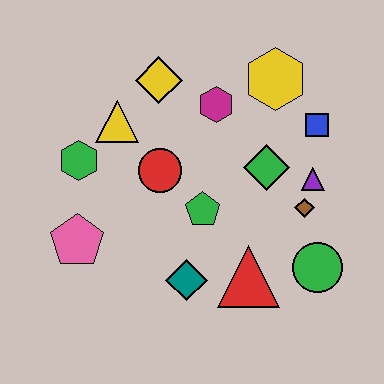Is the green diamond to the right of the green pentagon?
Yes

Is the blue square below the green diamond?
No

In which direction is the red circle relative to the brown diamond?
The red circle is to the left of the brown diamond.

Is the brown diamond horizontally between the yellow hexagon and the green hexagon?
No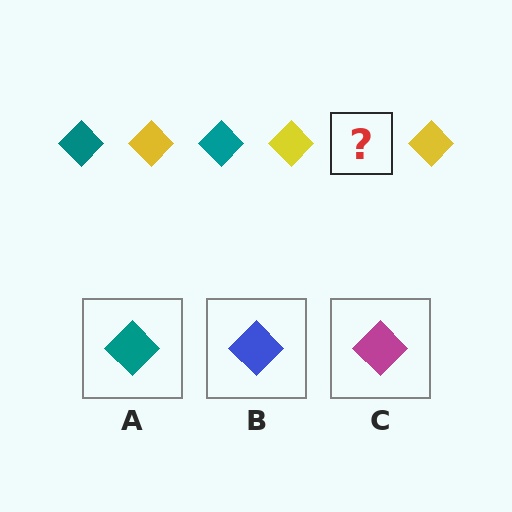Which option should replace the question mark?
Option A.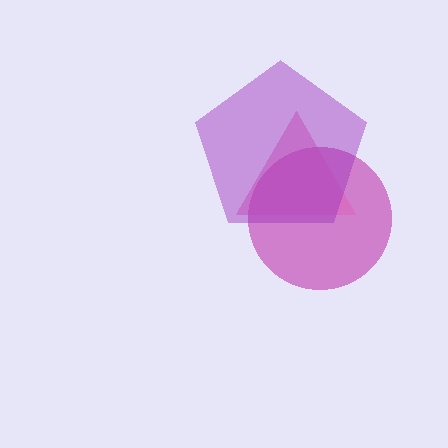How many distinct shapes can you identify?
There are 3 distinct shapes: a magenta circle, a pink triangle, a purple pentagon.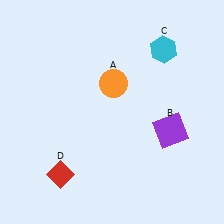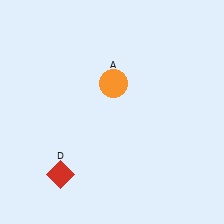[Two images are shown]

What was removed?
The cyan hexagon (C), the purple square (B) were removed in Image 2.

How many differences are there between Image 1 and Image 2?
There are 2 differences between the two images.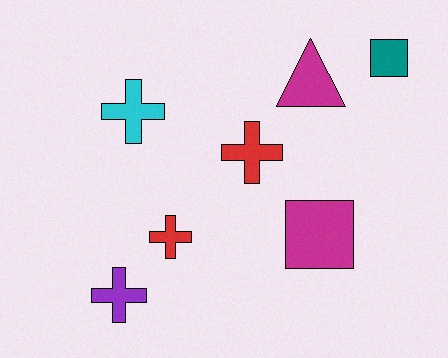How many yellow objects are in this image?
There are no yellow objects.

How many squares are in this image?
There are 2 squares.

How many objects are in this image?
There are 7 objects.